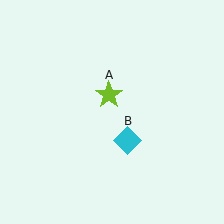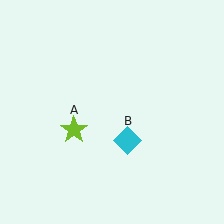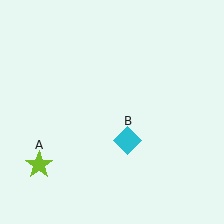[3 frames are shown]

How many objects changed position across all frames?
1 object changed position: lime star (object A).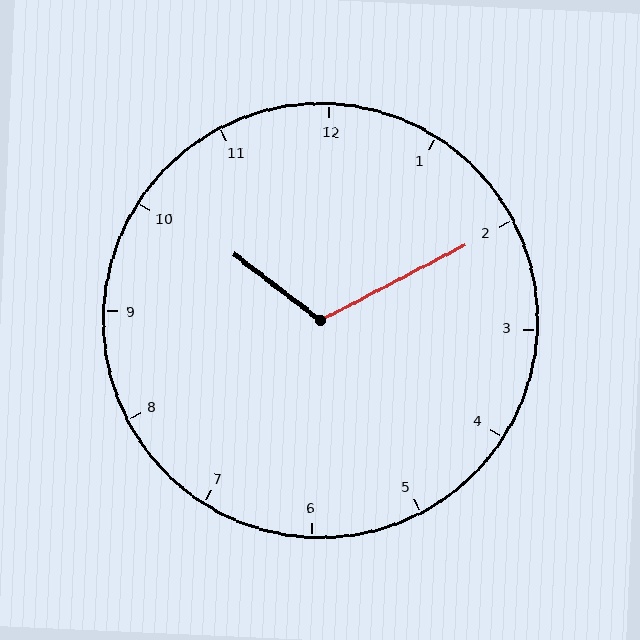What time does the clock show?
10:10.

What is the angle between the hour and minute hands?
Approximately 115 degrees.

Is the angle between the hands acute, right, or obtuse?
It is obtuse.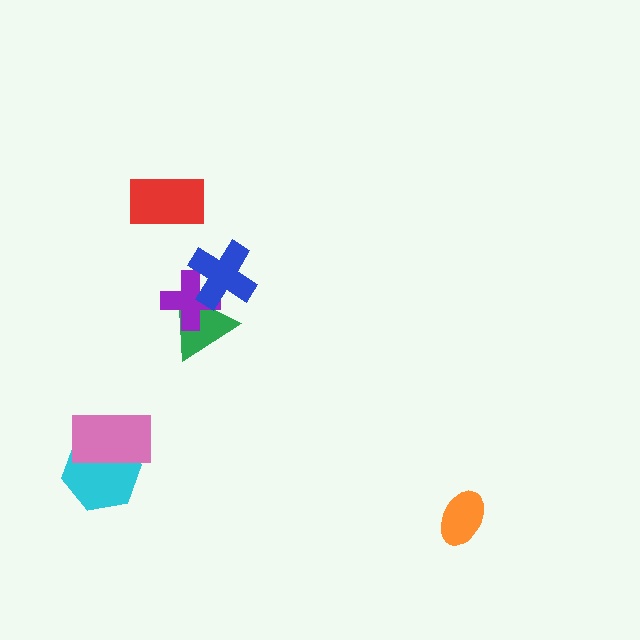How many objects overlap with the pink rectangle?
1 object overlaps with the pink rectangle.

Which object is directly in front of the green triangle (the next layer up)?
The purple cross is directly in front of the green triangle.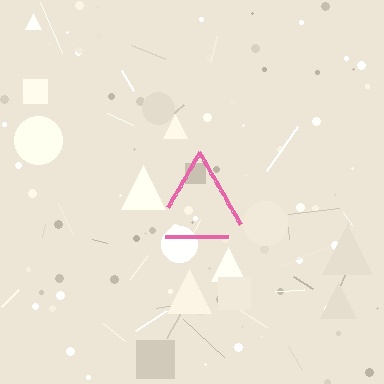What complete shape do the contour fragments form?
The contour fragments form a triangle.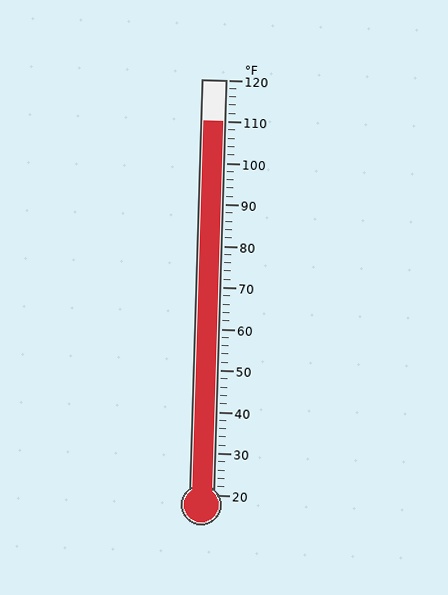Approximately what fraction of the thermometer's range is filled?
The thermometer is filled to approximately 90% of its range.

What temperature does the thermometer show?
The thermometer shows approximately 110°F.